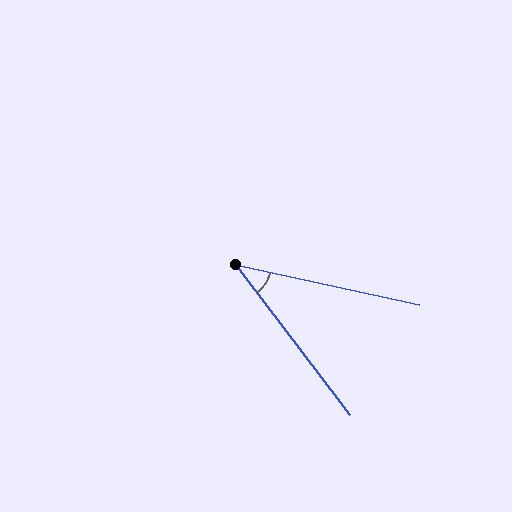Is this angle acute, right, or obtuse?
It is acute.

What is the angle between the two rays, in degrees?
Approximately 41 degrees.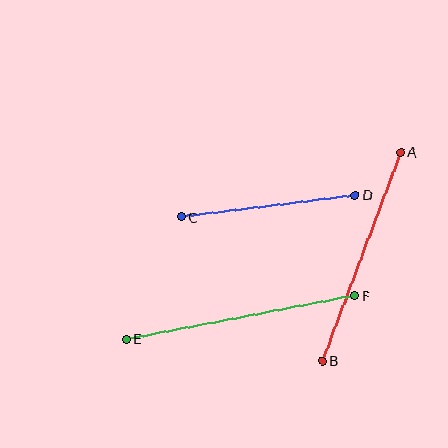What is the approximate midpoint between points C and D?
The midpoint is at approximately (269, 206) pixels.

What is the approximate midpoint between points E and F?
The midpoint is at approximately (240, 317) pixels.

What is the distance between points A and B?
The distance is approximately 223 pixels.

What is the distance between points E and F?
The distance is approximately 233 pixels.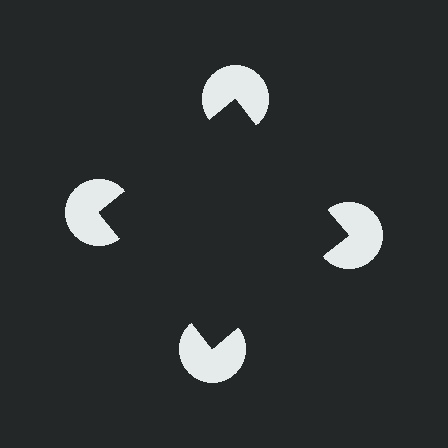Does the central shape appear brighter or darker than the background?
It typically appears slightly darker than the background, even though no actual brightness change is drawn.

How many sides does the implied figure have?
4 sides.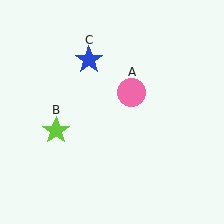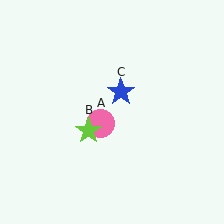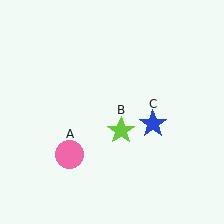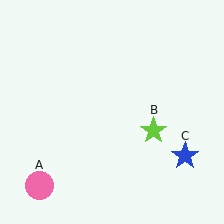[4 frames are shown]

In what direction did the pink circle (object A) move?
The pink circle (object A) moved down and to the left.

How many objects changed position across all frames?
3 objects changed position: pink circle (object A), lime star (object B), blue star (object C).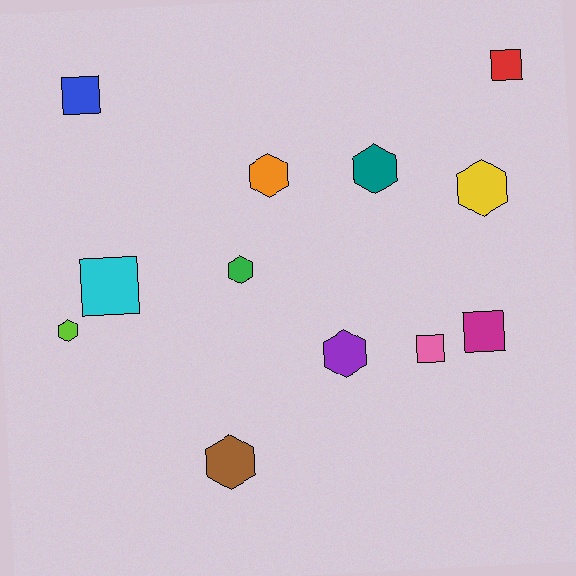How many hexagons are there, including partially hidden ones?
There are 7 hexagons.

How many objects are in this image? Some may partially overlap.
There are 12 objects.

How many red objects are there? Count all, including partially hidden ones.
There is 1 red object.